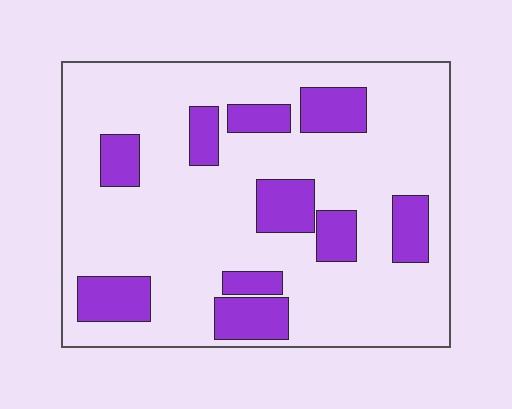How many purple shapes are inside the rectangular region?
10.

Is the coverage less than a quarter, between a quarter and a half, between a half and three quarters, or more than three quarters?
Less than a quarter.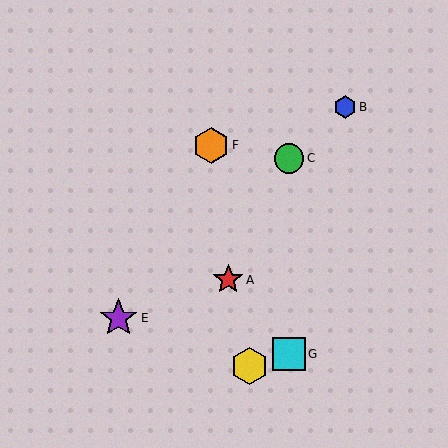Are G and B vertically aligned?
No, G is at x≈289 and B is at x≈345.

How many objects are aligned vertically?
2 objects (C, G) are aligned vertically.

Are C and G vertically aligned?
Yes, both are at x≈289.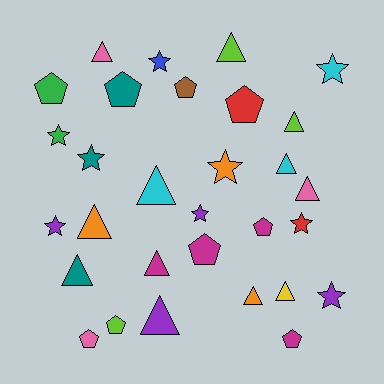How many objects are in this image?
There are 30 objects.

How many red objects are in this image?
There are 2 red objects.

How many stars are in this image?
There are 9 stars.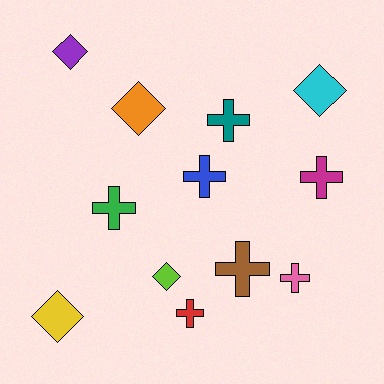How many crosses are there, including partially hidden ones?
There are 7 crosses.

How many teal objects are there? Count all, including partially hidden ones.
There is 1 teal object.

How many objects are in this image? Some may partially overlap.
There are 12 objects.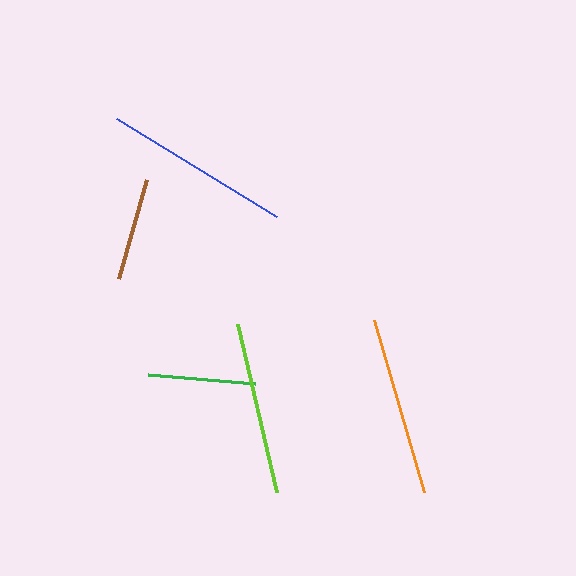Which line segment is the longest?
The blue line is the longest at approximately 187 pixels.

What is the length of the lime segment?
The lime segment is approximately 173 pixels long.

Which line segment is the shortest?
The brown line is the shortest at approximately 103 pixels.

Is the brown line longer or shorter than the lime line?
The lime line is longer than the brown line.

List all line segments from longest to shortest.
From longest to shortest: blue, orange, lime, green, brown.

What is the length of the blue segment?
The blue segment is approximately 187 pixels long.